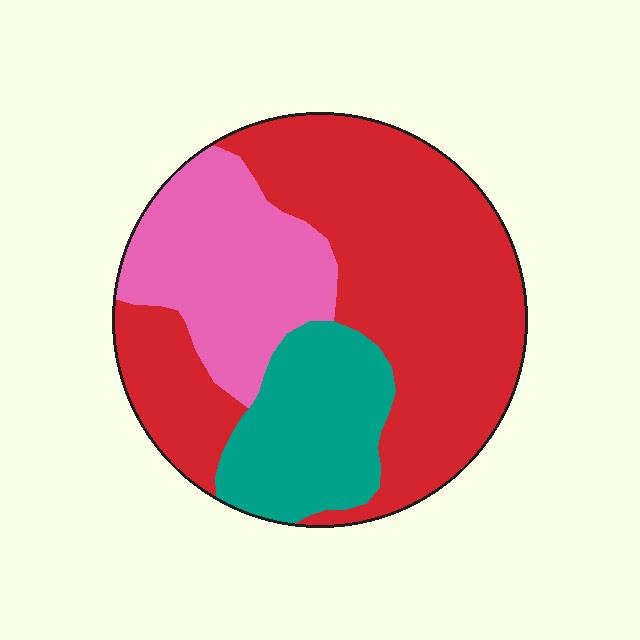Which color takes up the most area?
Red, at roughly 55%.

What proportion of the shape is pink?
Pink covers 24% of the shape.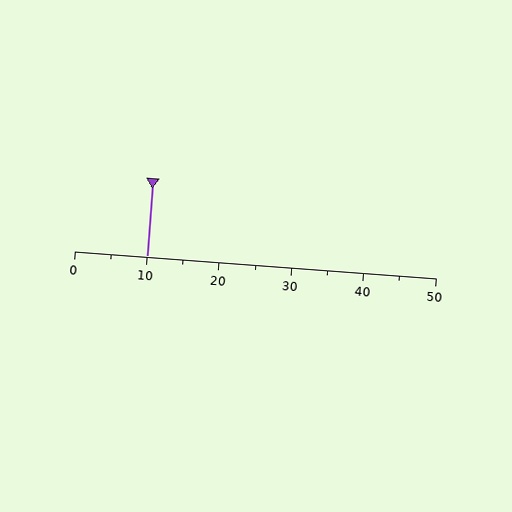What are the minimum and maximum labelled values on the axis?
The axis runs from 0 to 50.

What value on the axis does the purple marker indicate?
The marker indicates approximately 10.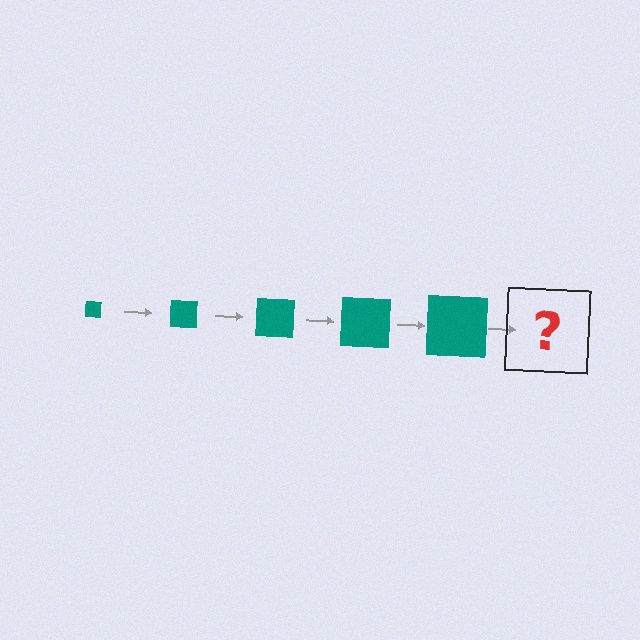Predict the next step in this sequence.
The next step is a teal square, larger than the previous one.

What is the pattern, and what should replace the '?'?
The pattern is that the square gets progressively larger each step. The '?' should be a teal square, larger than the previous one.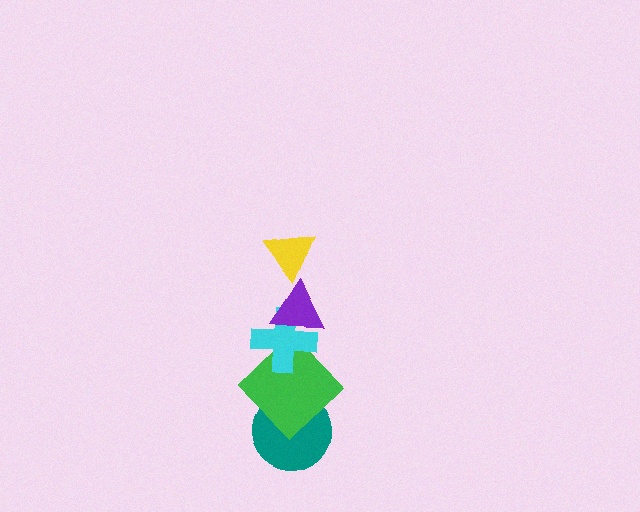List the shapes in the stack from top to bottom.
From top to bottom: the yellow triangle, the purple triangle, the cyan cross, the green diamond, the teal circle.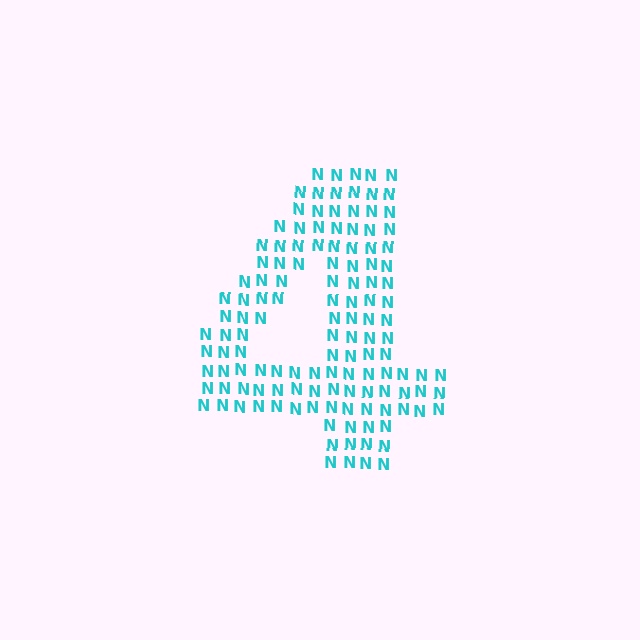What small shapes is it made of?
It is made of small letter N's.